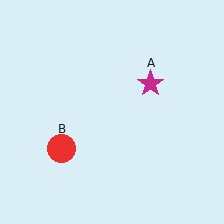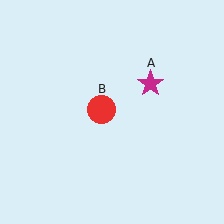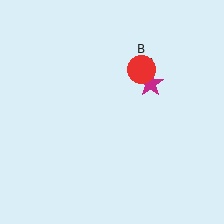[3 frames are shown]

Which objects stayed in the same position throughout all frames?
Magenta star (object A) remained stationary.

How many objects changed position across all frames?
1 object changed position: red circle (object B).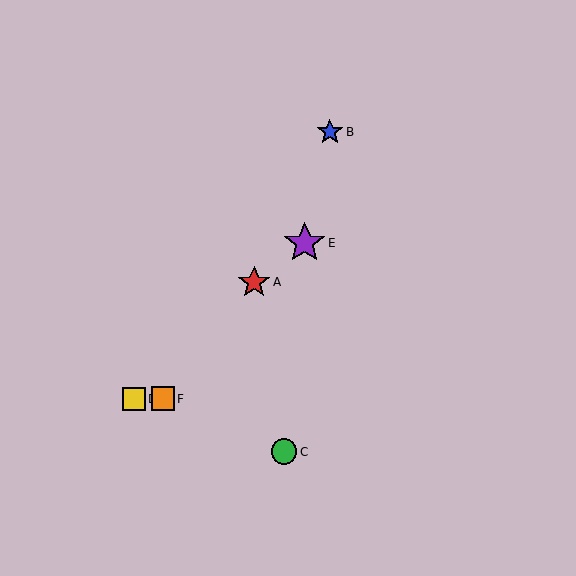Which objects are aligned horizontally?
Objects D, F are aligned horizontally.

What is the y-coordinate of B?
Object B is at y≈132.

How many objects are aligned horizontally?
2 objects (D, F) are aligned horizontally.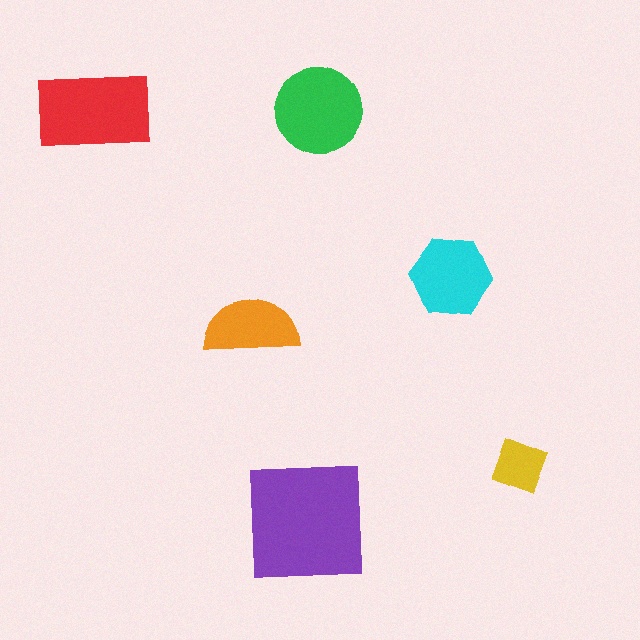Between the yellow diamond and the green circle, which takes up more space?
The green circle.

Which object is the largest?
The purple square.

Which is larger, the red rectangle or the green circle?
The red rectangle.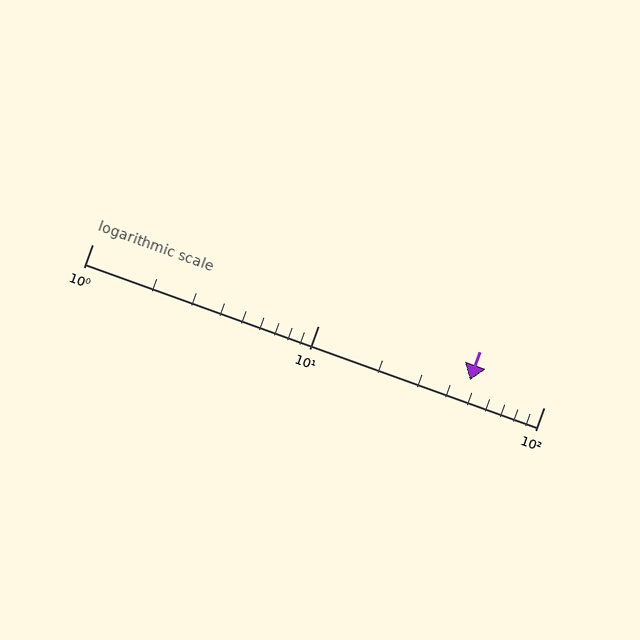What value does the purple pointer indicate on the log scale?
The pointer indicates approximately 47.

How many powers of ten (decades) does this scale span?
The scale spans 2 decades, from 1 to 100.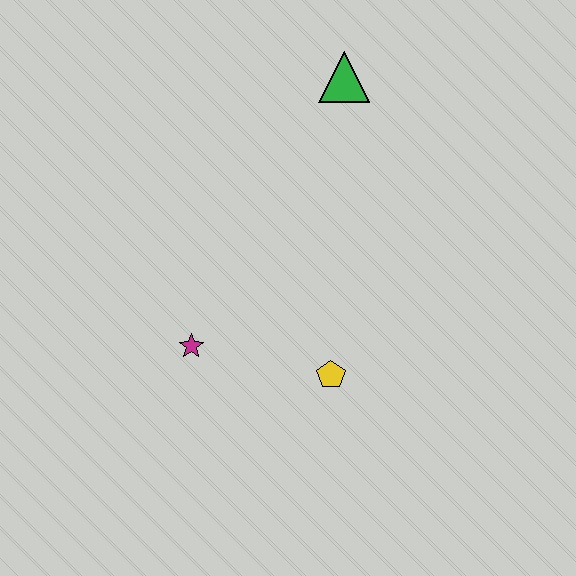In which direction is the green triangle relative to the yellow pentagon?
The green triangle is above the yellow pentagon.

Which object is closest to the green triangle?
The yellow pentagon is closest to the green triangle.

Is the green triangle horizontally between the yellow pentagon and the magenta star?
No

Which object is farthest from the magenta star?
The green triangle is farthest from the magenta star.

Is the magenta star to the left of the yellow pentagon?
Yes